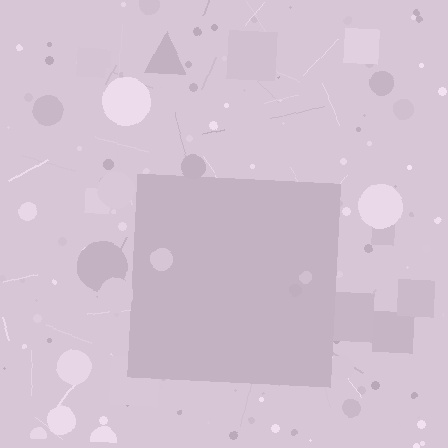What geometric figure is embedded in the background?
A square is embedded in the background.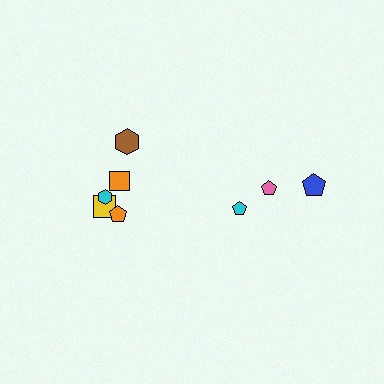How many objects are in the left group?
There are 5 objects.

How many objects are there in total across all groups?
There are 8 objects.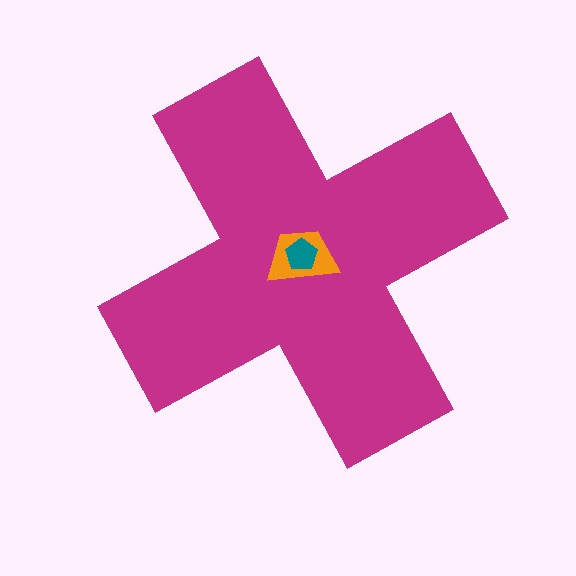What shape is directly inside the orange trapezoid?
The teal pentagon.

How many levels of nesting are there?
3.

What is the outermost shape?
The magenta cross.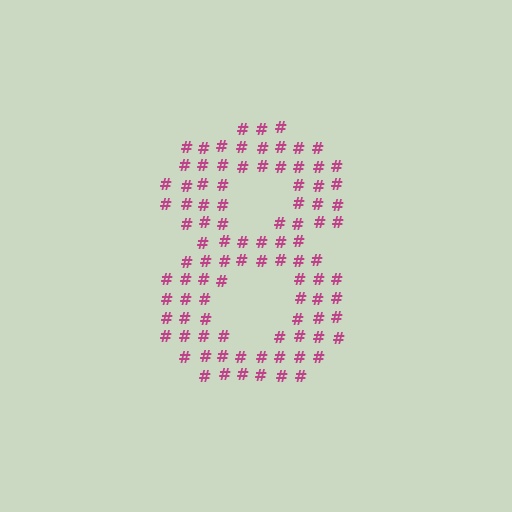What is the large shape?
The large shape is the digit 8.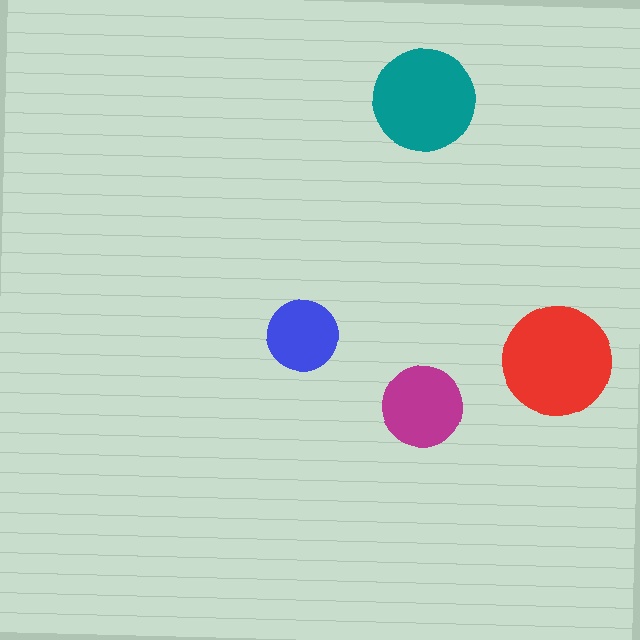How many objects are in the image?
There are 4 objects in the image.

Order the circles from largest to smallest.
the red one, the teal one, the magenta one, the blue one.